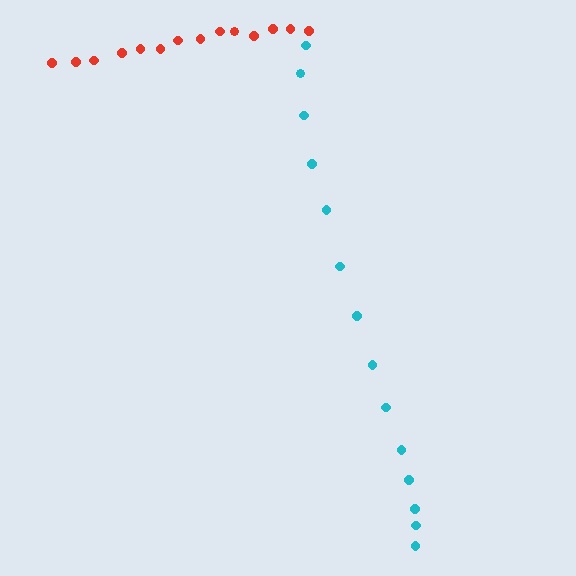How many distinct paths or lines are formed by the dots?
There are 2 distinct paths.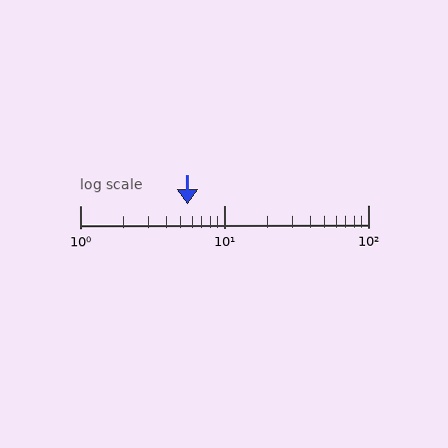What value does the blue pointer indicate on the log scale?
The pointer indicates approximately 5.6.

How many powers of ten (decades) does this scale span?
The scale spans 2 decades, from 1 to 100.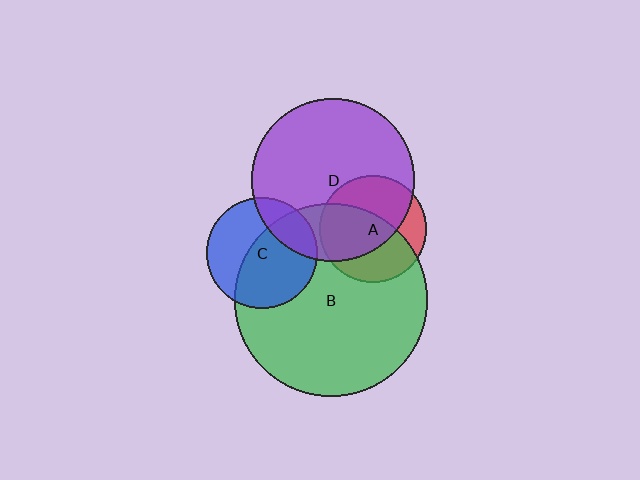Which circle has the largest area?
Circle B (green).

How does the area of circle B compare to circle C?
Approximately 3.1 times.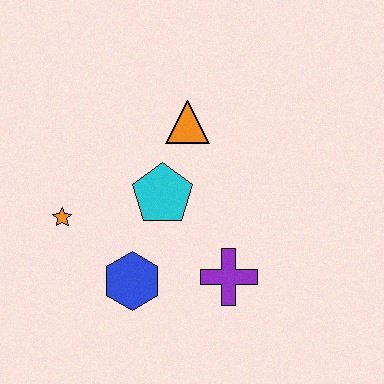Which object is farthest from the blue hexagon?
The orange triangle is farthest from the blue hexagon.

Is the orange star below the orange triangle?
Yes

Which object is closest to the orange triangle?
The cyan pentagon is closest to the orange triangle.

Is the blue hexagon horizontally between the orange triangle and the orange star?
Yes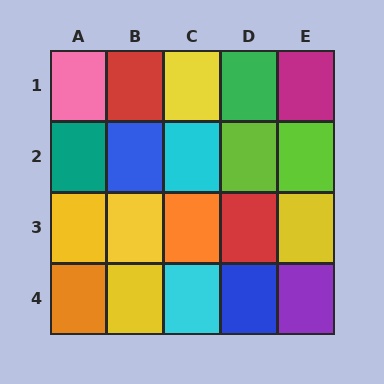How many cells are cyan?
2 cells are cyan.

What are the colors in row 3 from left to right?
Yellow, yellow, orange, red, yellow.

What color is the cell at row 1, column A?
Pink.